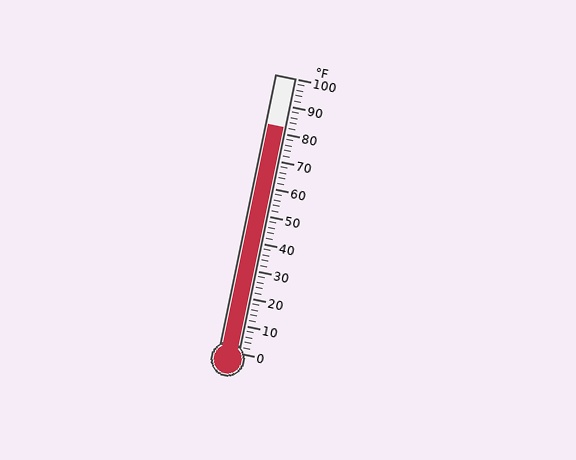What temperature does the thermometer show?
The thermometer shows approximately 82°F.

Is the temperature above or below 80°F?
The temperature is above 80°F.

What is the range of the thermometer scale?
The thermometer scale ranges from 0°F to 100°F.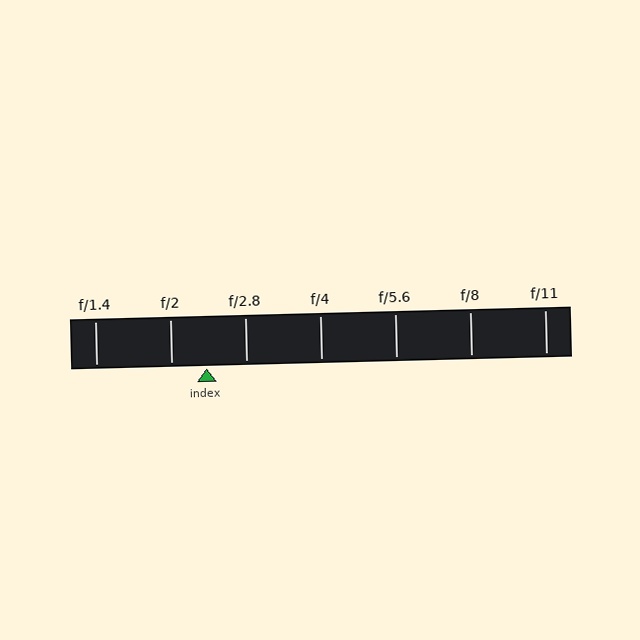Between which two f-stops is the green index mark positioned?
The index mark is between f/2 and f/2.8.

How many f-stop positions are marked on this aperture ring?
There are 7 f-stop positions marked.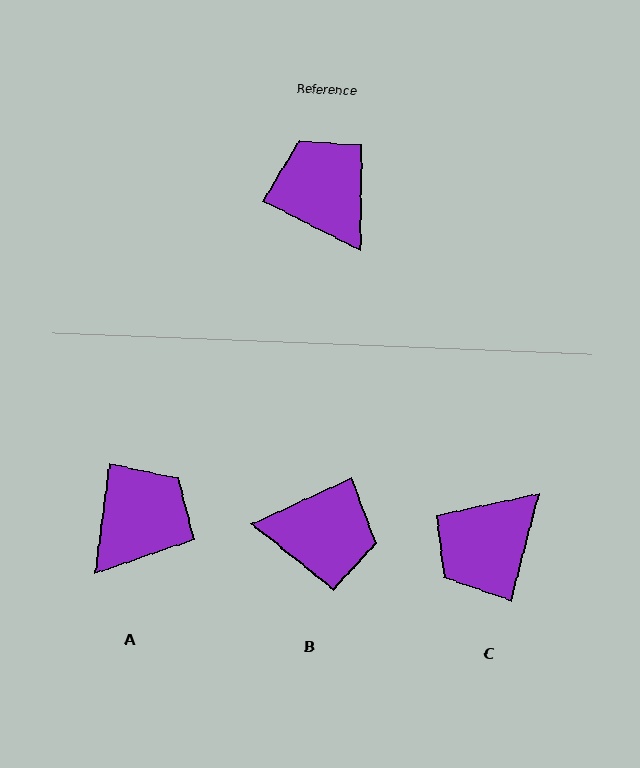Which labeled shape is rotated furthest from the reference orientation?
B, about 129 degrees away.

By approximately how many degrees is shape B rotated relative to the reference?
Approximately 129 degrees clockwise.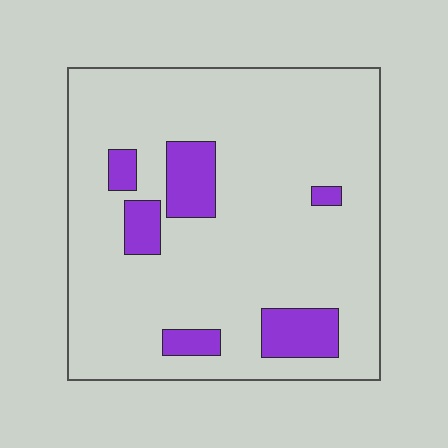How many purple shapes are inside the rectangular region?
6.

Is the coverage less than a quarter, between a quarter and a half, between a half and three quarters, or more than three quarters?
Less than a quarter.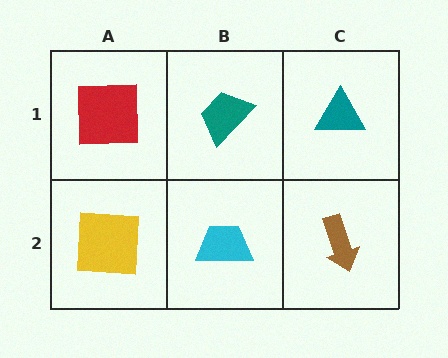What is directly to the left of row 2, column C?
A cyan trapezoid.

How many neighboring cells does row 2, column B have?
3.